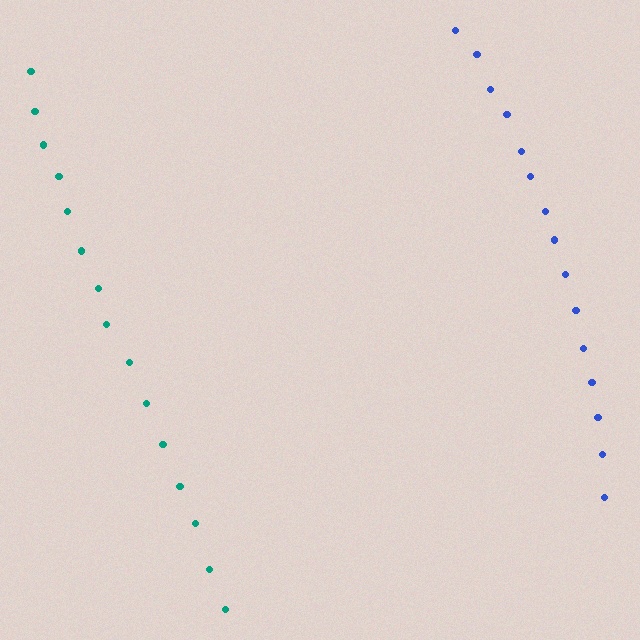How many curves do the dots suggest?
There are 2 distinct paths.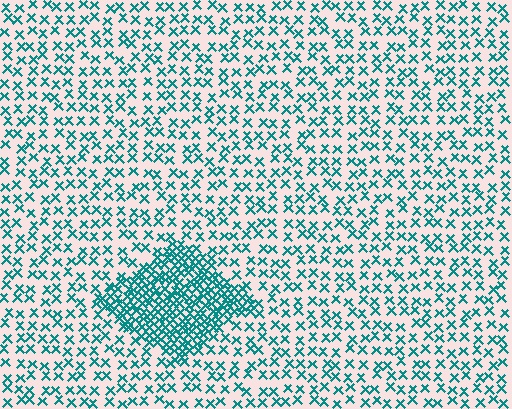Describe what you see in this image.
The image contains small teal elements arranged at two different densities. A diamond-shaped region is visible where the elements are more densely packed than the surrounding area.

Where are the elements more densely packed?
The elements are more densely packed inside the diamond boundary.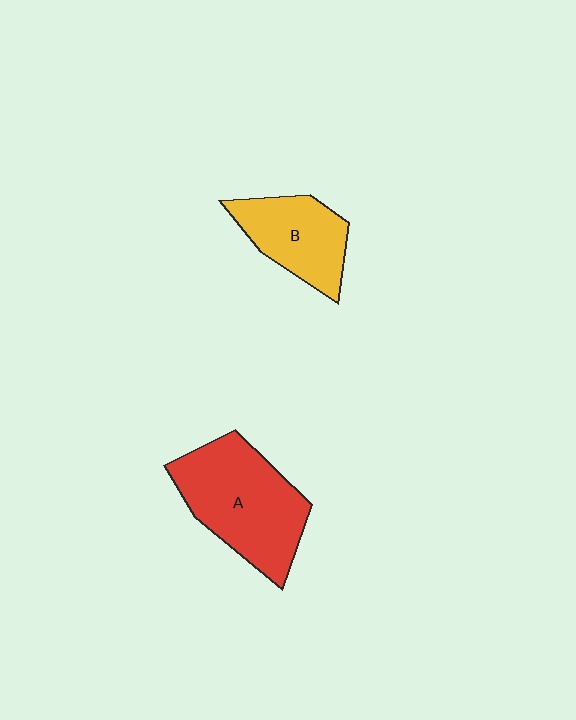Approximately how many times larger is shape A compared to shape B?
Approximately 1.6 times.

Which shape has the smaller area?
Shape B (yellow).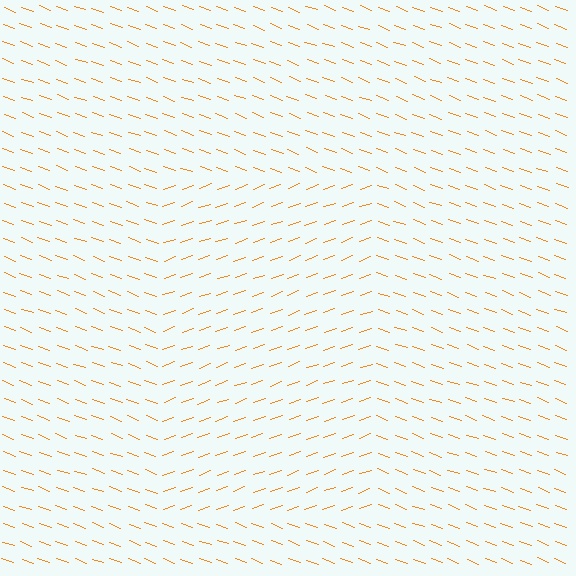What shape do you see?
I see a rectangle.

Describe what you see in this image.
The image is filled with small orange line segments. A rectangle region in the image has lines oriented differently from the surrounding lines, creating a visible texture boundary.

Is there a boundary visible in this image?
Yes, there is a texture boundary formed by a change in line orientation.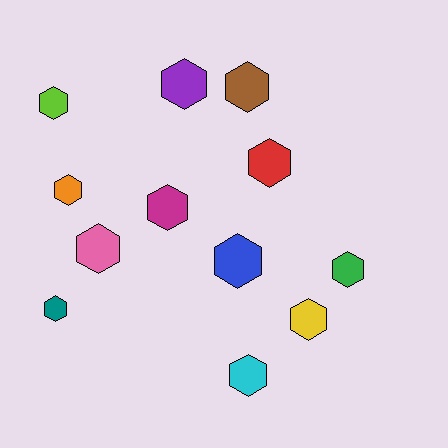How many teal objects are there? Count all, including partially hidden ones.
There is 1 teal object.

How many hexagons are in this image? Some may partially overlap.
There are 12 hexagons.